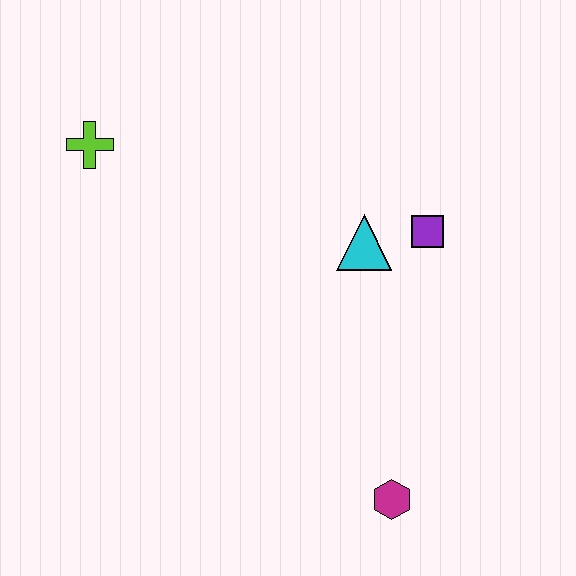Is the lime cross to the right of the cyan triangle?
No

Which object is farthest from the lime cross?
The magenta hexagon is farthest from the lime cross.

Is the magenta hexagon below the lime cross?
Yes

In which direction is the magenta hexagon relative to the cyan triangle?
The magenta hexagon is below the cyan triangle.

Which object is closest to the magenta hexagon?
The cyan triangle is closest to the magenta hexagon.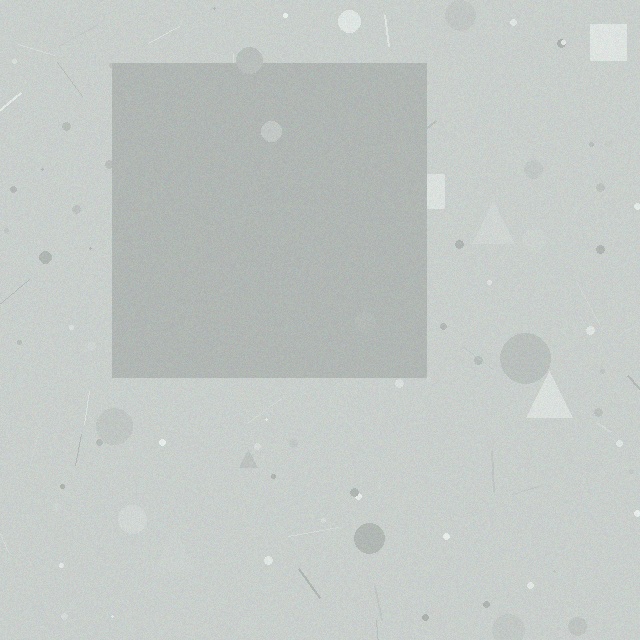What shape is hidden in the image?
A square is hidden in the image.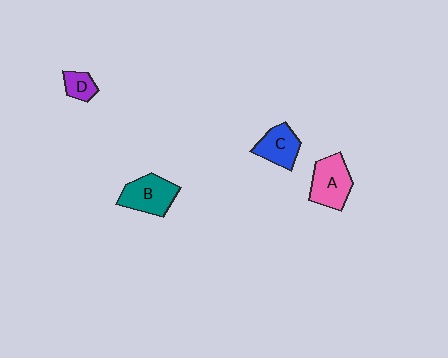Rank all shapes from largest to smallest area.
From largest to smallest: A (pink), B (teal), C (blue), D (purple).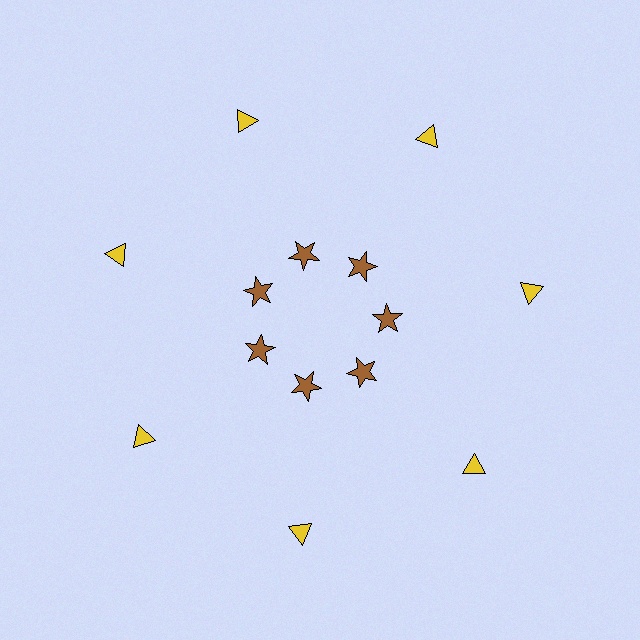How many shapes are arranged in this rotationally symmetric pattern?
There are 14 shapes, arranged in 7 groups of 2.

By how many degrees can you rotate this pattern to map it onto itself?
The pattern maps onto itself every 51 degrees of rotation.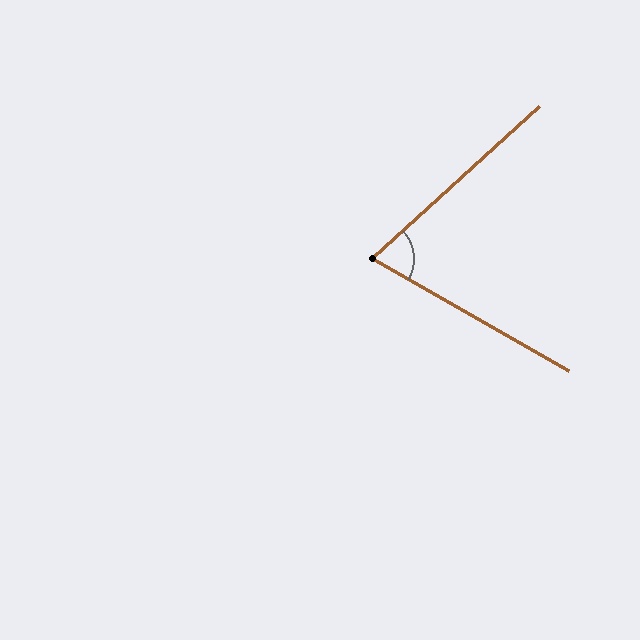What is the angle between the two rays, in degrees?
Approximately 72 degrees.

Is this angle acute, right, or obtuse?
It is acute.